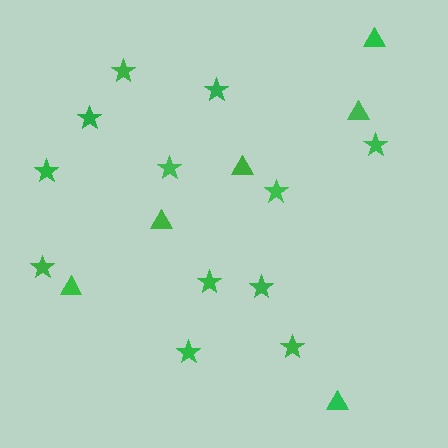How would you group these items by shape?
There are 2 groups: one group of stars (12) and one group of triangles (6).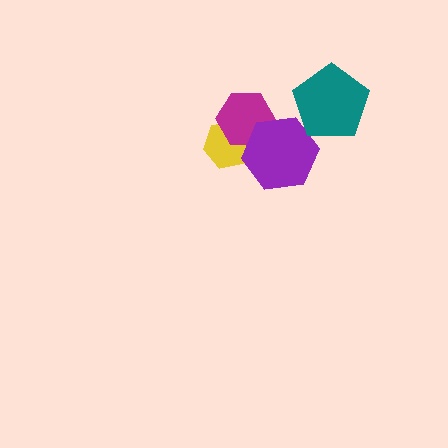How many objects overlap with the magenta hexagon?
2 objects overlap with the magenta hexagon.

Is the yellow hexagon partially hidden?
Yes, it is partially covered by another shape.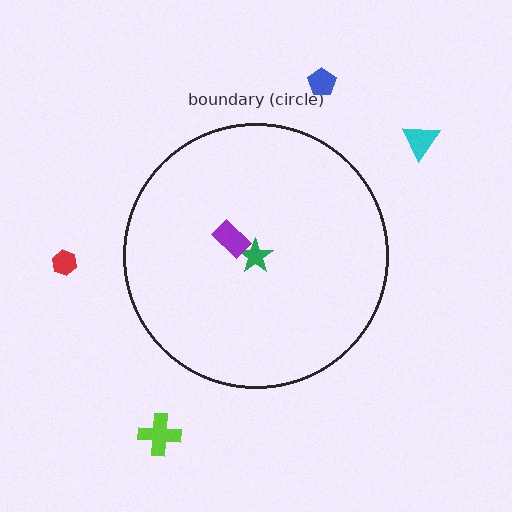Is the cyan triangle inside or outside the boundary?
Outside.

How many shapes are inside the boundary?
2 inside, 4 outside.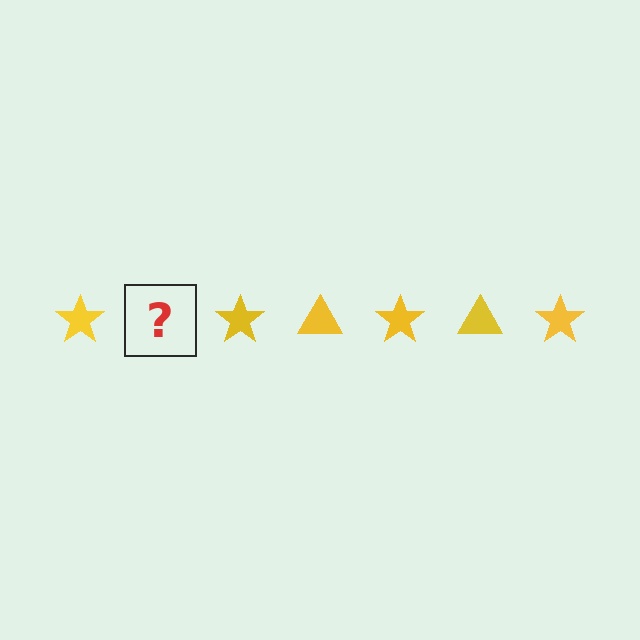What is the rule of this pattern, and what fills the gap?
The rule is that the pattern cycles through star, triangle shapes in yellow. The gap should be filled with a yellow triangle.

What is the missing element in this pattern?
The missing element is a yellow triangle.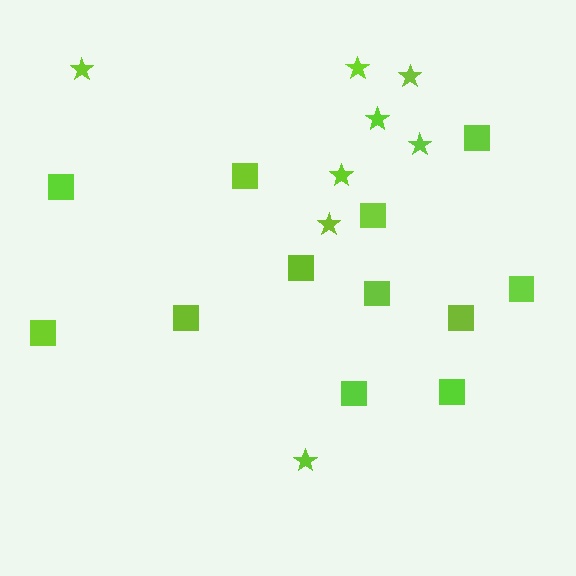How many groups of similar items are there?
There are 2 groups: one group of stars (8) and one group of squares (12).